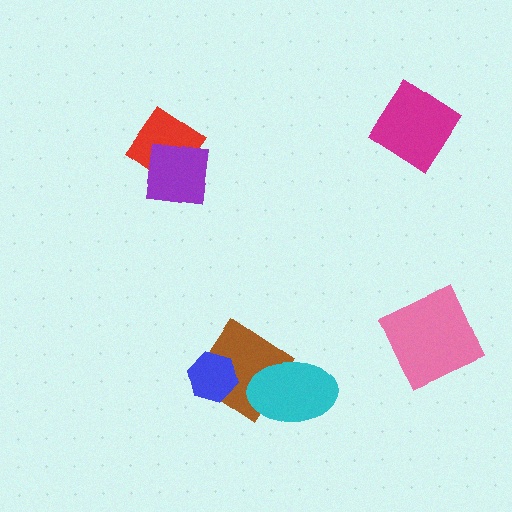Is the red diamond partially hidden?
Yes, it is partially covered by another shape.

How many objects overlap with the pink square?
0 objects overlap with the pink square.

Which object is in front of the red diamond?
The purple square is in front of the red diamond.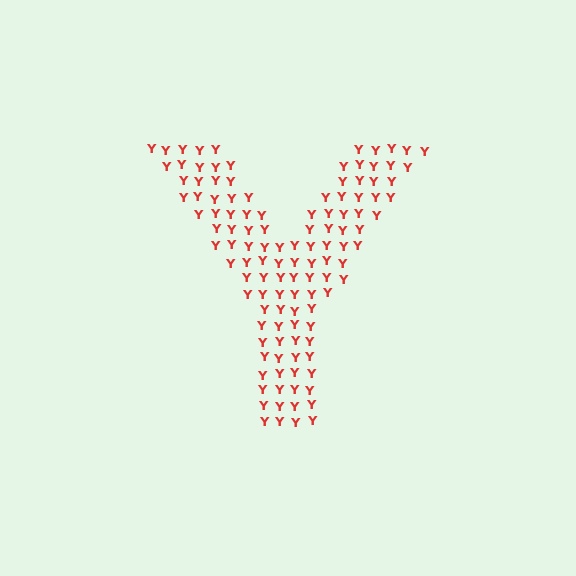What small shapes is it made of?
It is made of small letter Y's.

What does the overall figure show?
The overall figure shows the letter Y.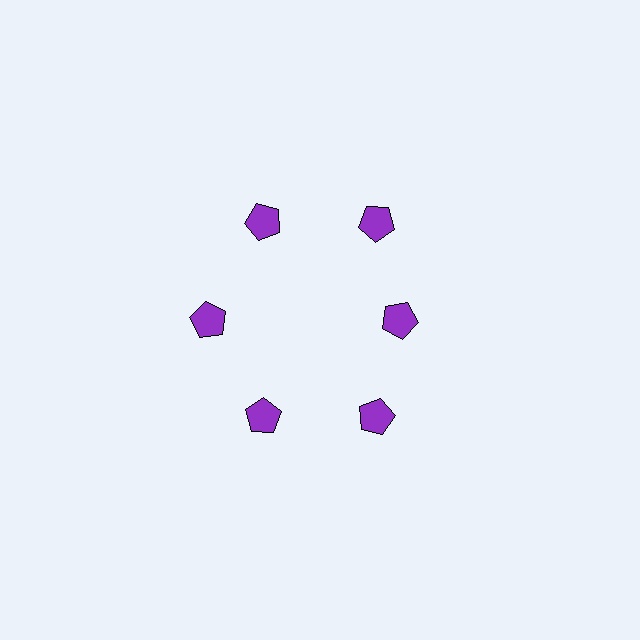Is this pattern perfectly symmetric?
No. The 6 purple pentagons are arranged in a ring, but one element near the 3 o'clock position is pulled inward toward the center, breaking the 6-fold rotational symmetry.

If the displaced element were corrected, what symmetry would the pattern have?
It would have 6-fold rotational symmetry — the pattern would map onto itself every 60 degrees.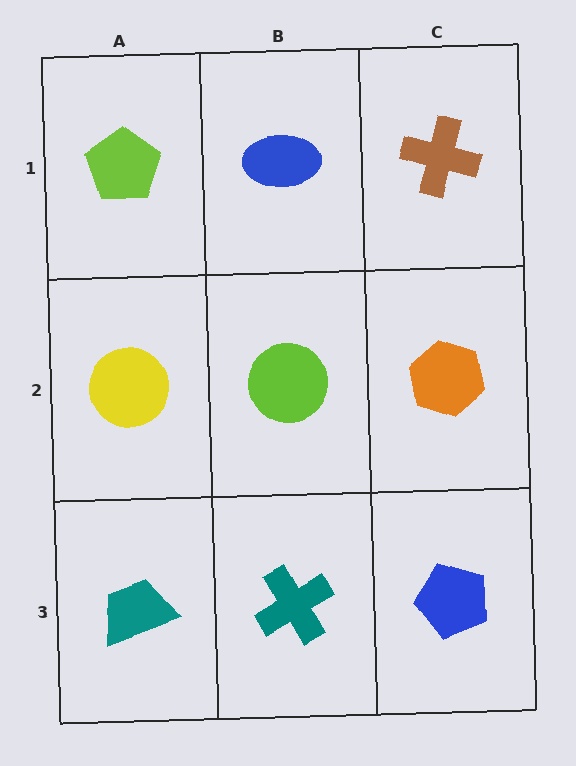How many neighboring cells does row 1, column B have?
3.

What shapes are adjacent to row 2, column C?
A brown cross (row 1, column C), a blue pentagon (row 3, column C), a lime circle (row 2, column B).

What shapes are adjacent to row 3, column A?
A yellow circle (row 2, column A), a teal cross (row 3, column B).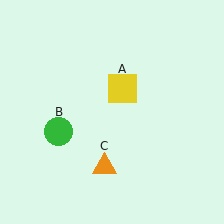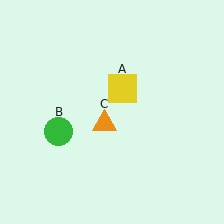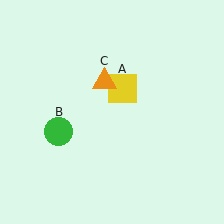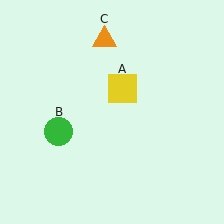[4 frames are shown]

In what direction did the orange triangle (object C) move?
The orange triangle (object C) moved up.